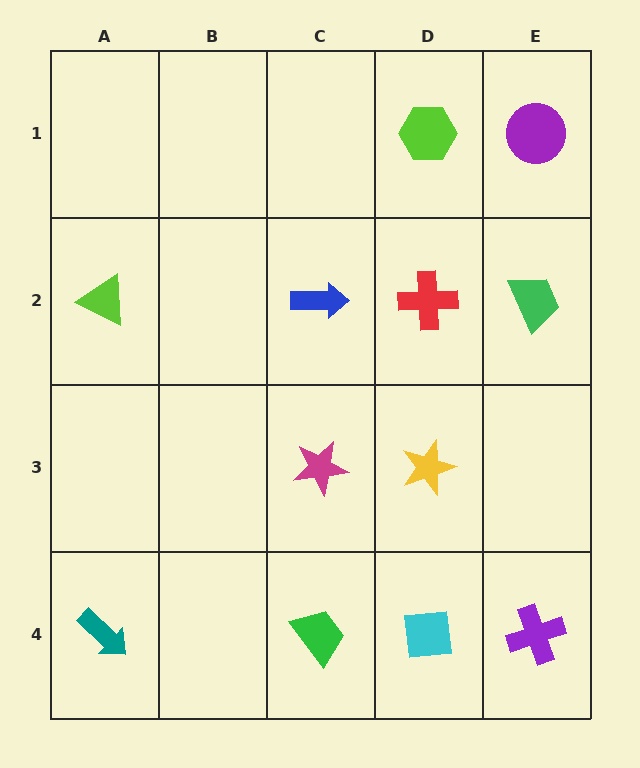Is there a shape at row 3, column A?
No, that cell is empty.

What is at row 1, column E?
A purple circle.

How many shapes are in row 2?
4 shapes.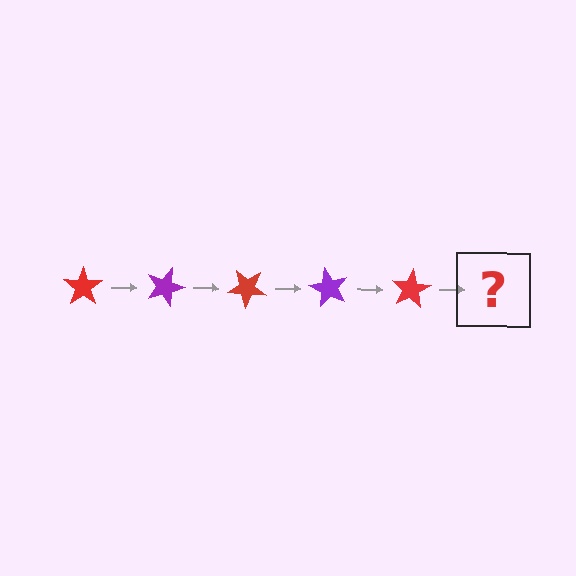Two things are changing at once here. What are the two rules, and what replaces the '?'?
The two rules are that it rotates 20 degrees each step and the color cycles through red and purple. The '?' should be a purple star, rotated 100 degrees from the start.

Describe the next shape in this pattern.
It should be a purple star, rotated 100 degrees from the start.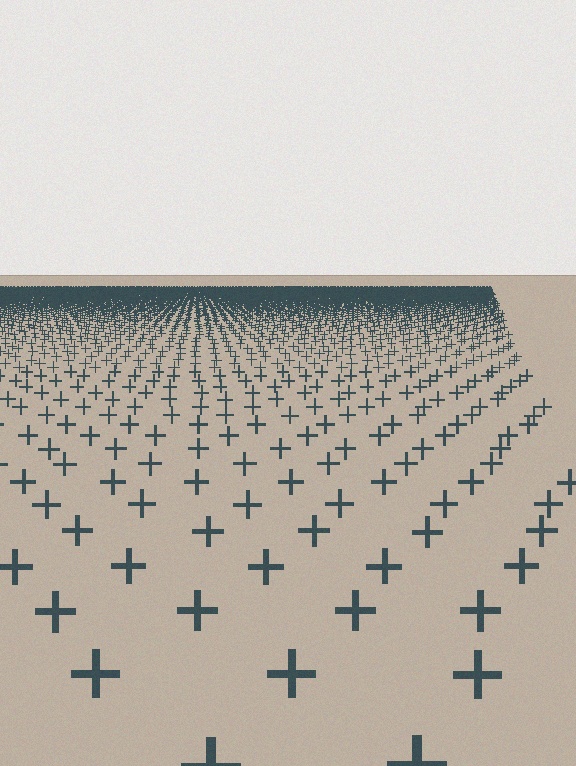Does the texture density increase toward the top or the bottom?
Density increases toward the top.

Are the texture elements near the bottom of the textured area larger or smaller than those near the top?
Larger. Near the bottom, elements are closer to the viewer and appear at a bigger on-screen size.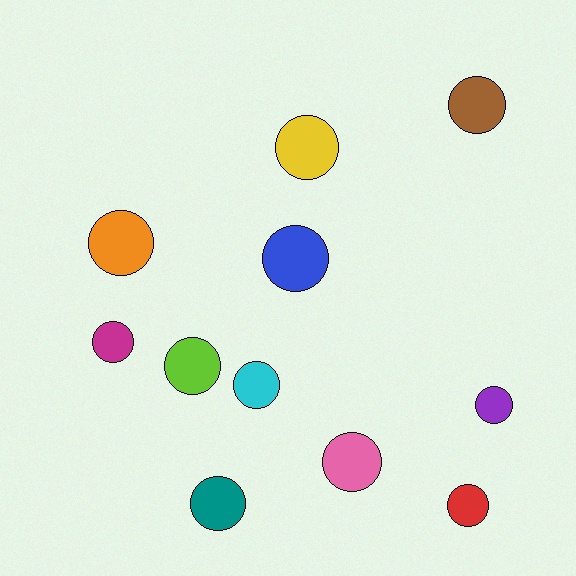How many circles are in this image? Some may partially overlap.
There are 11 circles.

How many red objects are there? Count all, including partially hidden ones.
There is 1 red object.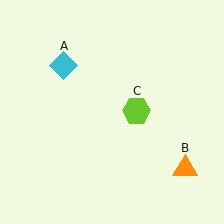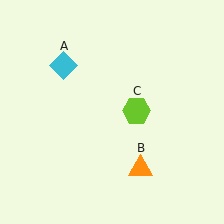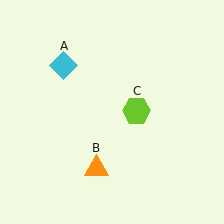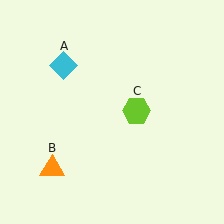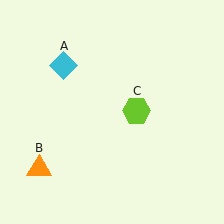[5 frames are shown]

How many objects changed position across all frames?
1 object changed position: orange triangle (object B).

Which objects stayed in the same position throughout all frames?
Cyan diamond (object A) and lime hexagon (object C) remained stationary.